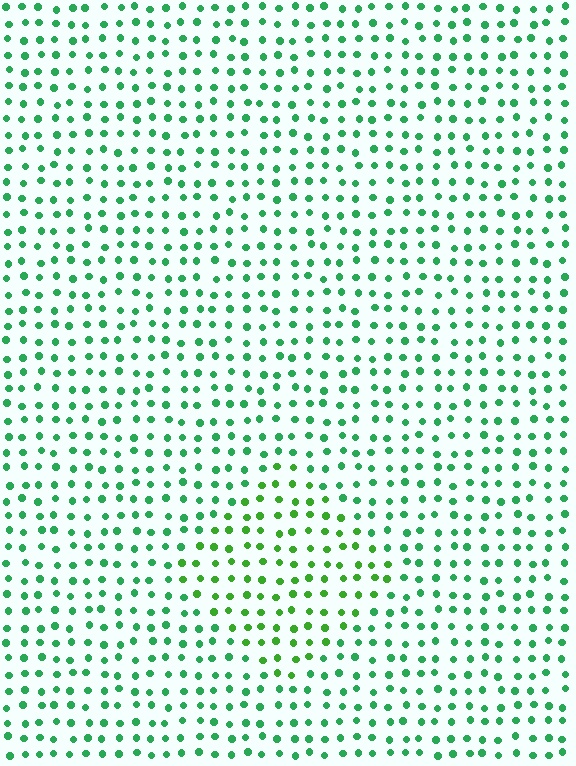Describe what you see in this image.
The image is filled with small green elements in a uniform arrangement. A diamond-shaped region is visible where the elements are tinted to a slightly different hue, forming a subtle color boundary.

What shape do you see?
I see a diamond.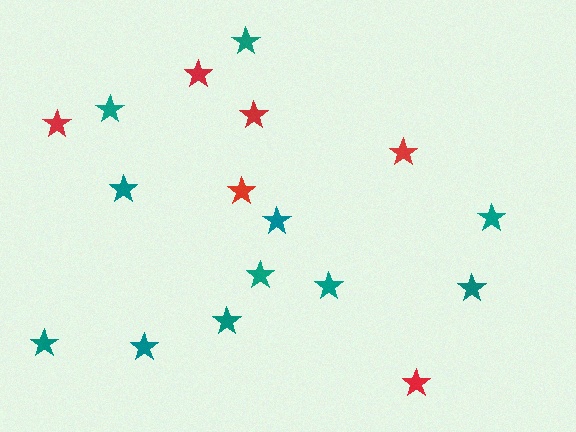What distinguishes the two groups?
There are 2 groups: one group of red stars (6) and one group of teal stars (11).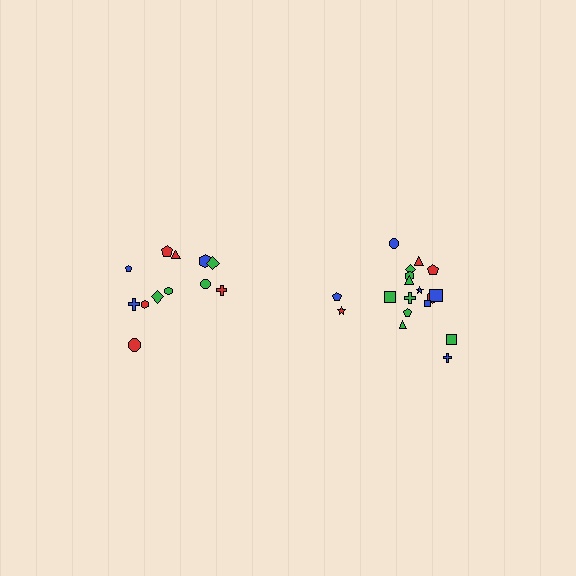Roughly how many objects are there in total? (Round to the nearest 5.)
Roughly 30 objects in total.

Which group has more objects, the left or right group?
The right group.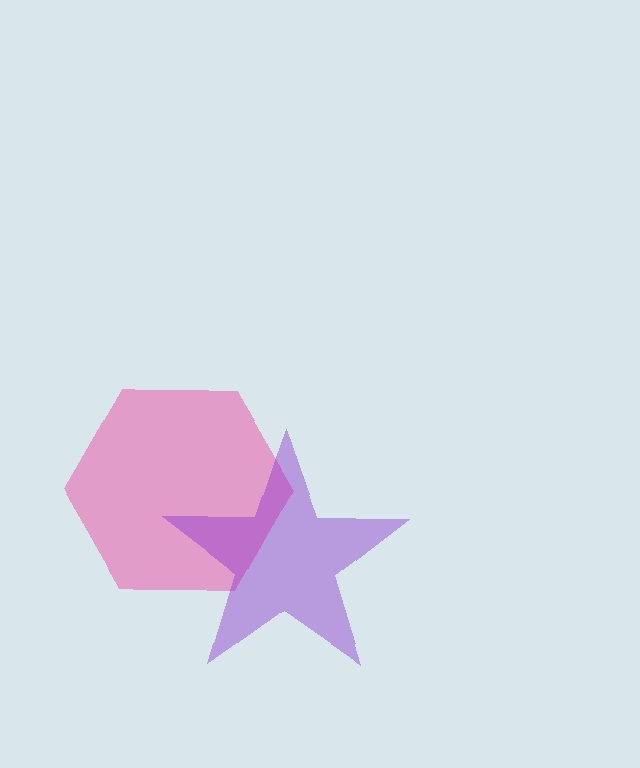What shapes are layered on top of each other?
The layered shapes are: a pink hexagon, a purple star.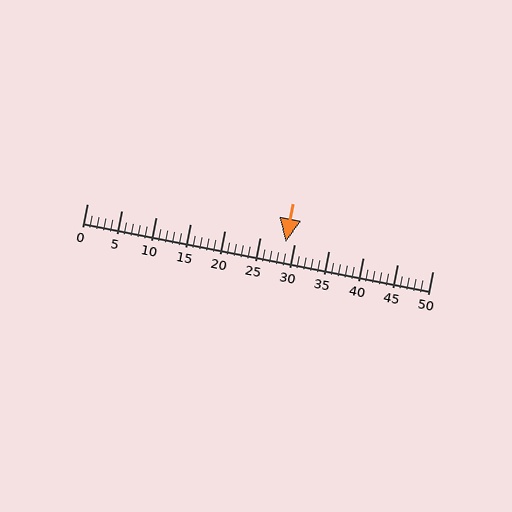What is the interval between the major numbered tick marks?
The major tick marks are spaced 5 units apart.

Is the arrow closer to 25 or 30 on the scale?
The arrow is closer to 30.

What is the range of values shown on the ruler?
The ruler shows values from 0 to 50.